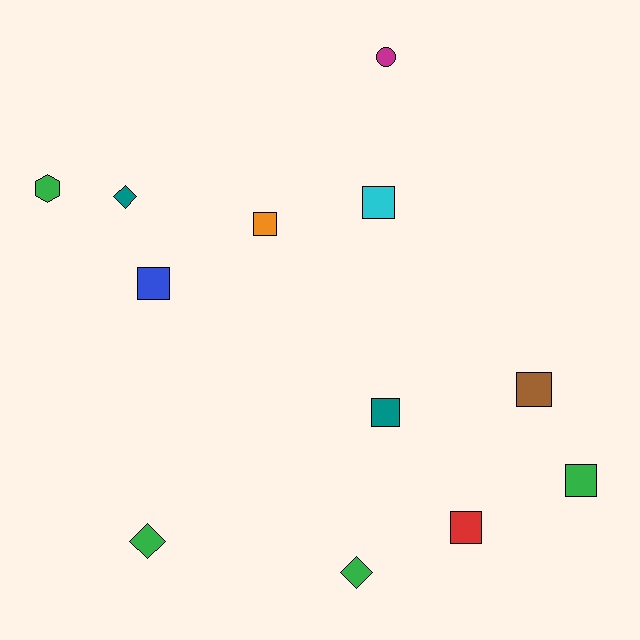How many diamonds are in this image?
There are 3 diamonds.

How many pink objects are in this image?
There are no pink objects.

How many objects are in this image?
There are 12 objects.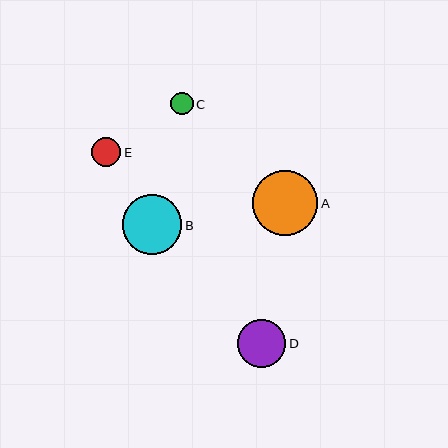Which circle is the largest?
Circle A is the largest with a size of approximately 65 pixels.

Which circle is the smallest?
Circle C is the smallest with a size of approximately 22 pixels.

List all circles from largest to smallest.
From largest to smallest: A, B, D, E, C.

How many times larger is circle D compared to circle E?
Circle D is approximately 1.6 times the size of circle E.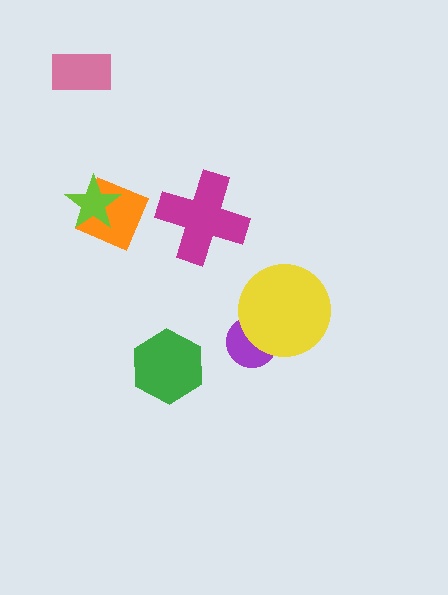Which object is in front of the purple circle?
The yellow circle is in front of the purple circle.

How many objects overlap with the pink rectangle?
0 objects overlap with the pink rectangle.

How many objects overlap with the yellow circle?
1 object overlaps with the yellow circle.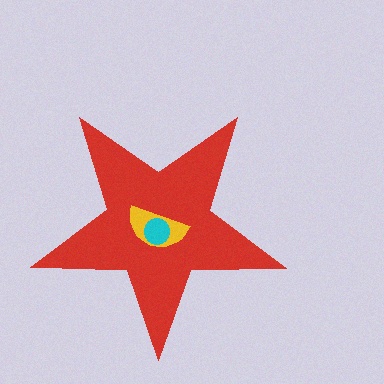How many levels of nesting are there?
3.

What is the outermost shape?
The red star.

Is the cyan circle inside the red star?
Yes.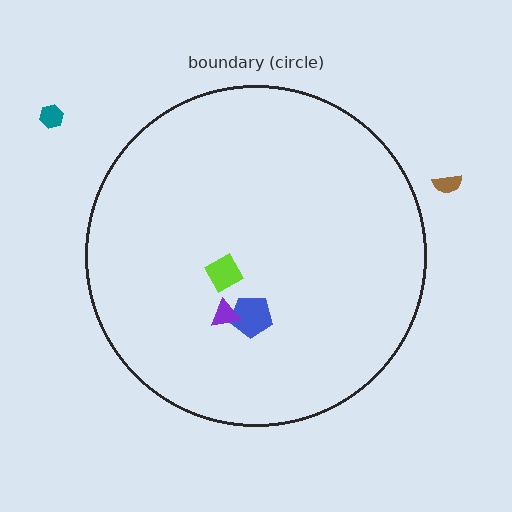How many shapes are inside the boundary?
3 inside, 2 outside.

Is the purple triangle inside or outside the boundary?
Inside.